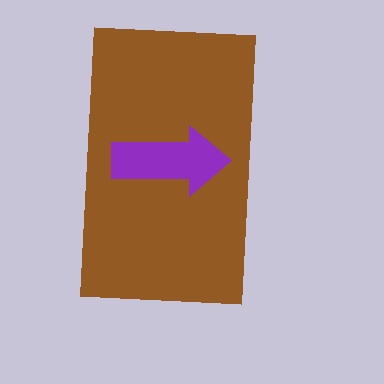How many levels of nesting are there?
2.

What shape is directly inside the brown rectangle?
The purple arrow.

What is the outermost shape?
The brown rectangle.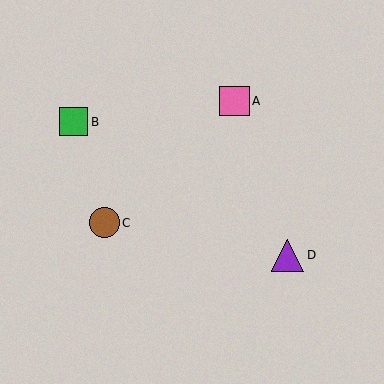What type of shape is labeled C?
Shape C is a brown circle.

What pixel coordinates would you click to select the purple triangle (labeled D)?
Click at (288, 255) to select the purple triangle D.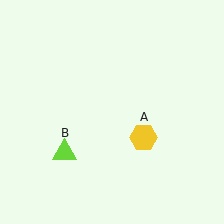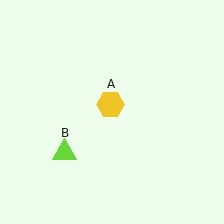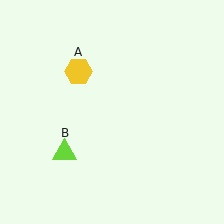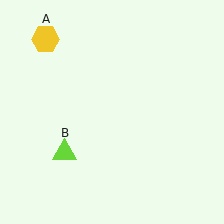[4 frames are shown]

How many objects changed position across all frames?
1 object changed position: yellow hexagon (object A).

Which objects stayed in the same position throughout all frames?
Lime triangle (object B) remained stationary.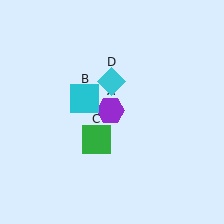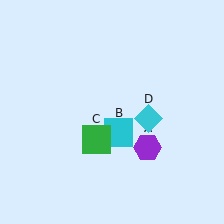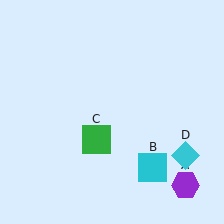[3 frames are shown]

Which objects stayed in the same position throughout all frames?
Green square (object C) remained stationary.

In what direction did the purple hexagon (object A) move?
The purple hexagon (object A) moved down and to the right.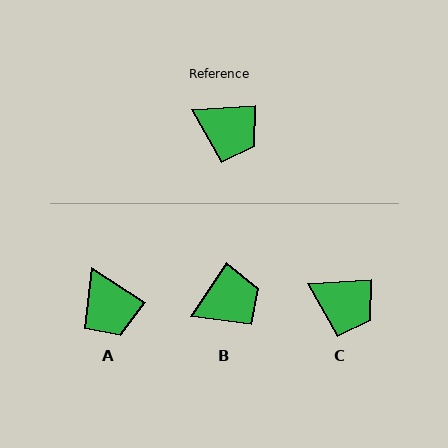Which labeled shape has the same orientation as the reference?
C.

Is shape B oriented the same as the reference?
No, it is off by about 53 degrees.